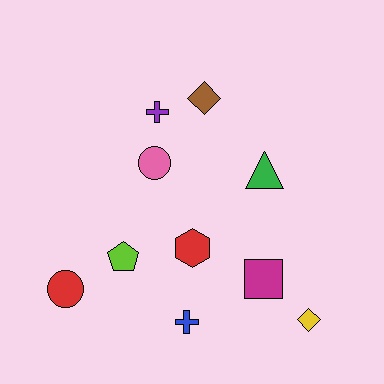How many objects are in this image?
There are 10 objects.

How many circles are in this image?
There are 2 circles.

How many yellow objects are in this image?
There is 1 yellow object.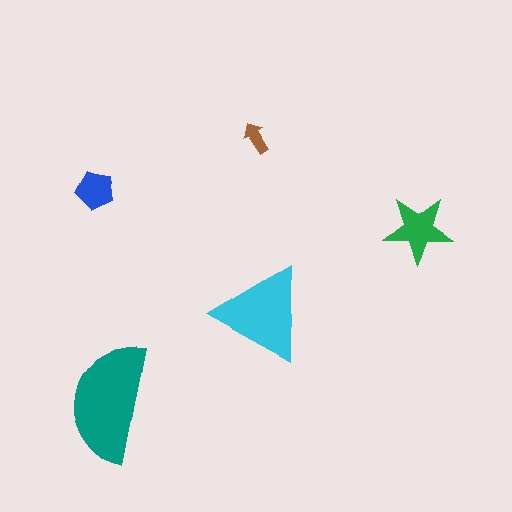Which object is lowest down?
The teal semicircle is bottommost.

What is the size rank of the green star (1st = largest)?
3rd.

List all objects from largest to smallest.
The teal semicircle, the cyan triangle, the green star, the blue pentagon, the brown arrow.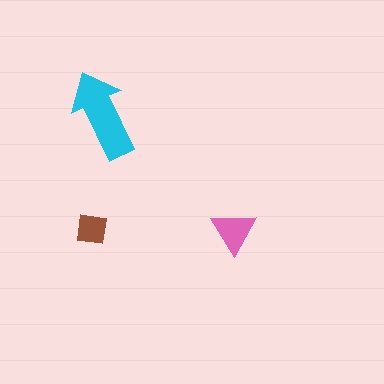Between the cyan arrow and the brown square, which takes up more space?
The cyan arrow.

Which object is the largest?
The cyan arrow.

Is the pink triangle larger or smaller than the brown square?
Larger.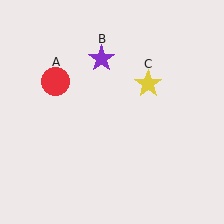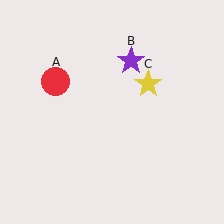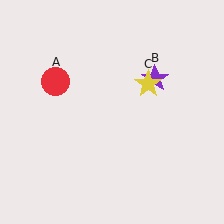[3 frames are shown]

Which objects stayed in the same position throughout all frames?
Red circle (object A) and yellow star (object C) remained stationary.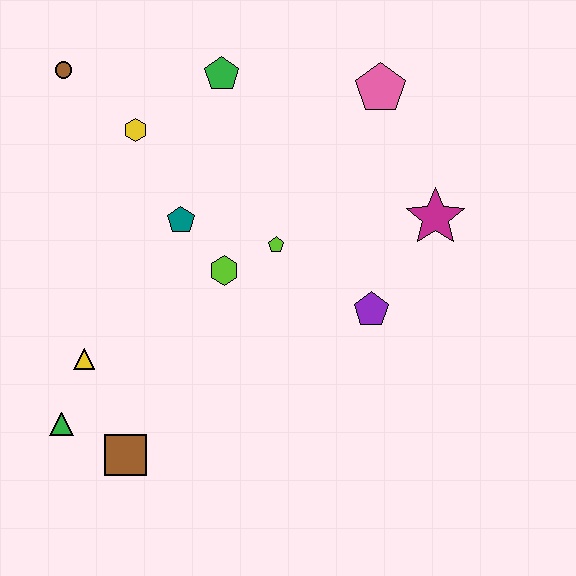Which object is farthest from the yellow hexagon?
The brown square is farthest from the yellow hexagon.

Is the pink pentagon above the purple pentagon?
Yes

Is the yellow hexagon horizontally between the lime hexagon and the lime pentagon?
No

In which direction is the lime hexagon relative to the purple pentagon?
The lime hexagon is to the left of the purple pentagon.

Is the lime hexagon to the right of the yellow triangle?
Yes